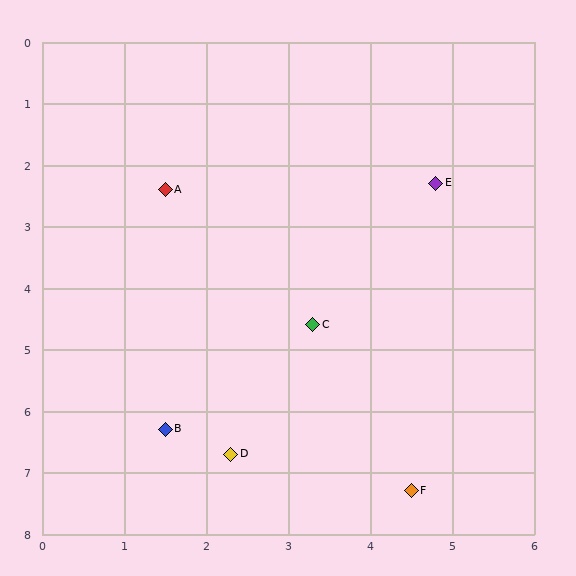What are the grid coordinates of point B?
Point B is at approximately (1.5, 6.3).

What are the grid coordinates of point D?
Point D is at approximately (2.3, 6.7).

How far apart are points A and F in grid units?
Points A and F are about 5.7 grid units apart.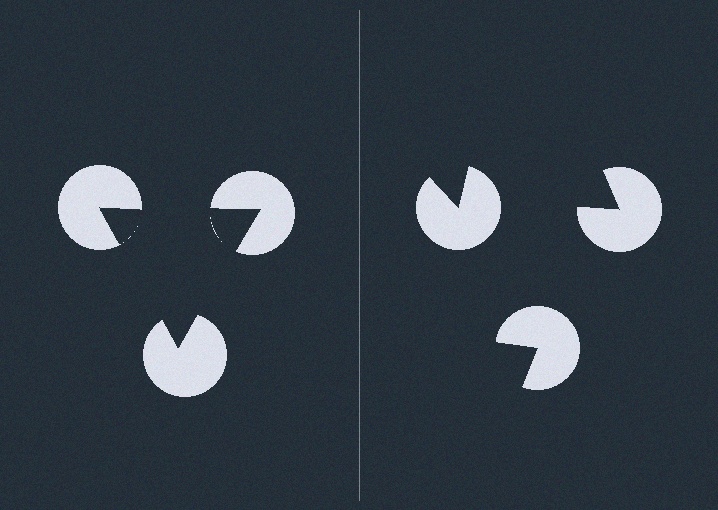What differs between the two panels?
The pac-man discs are positioned identically on both sides; only the wedge orientations differ. On the left they align to a triangle; on the right they are misaligned.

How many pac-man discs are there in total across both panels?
6 — 3 on each side.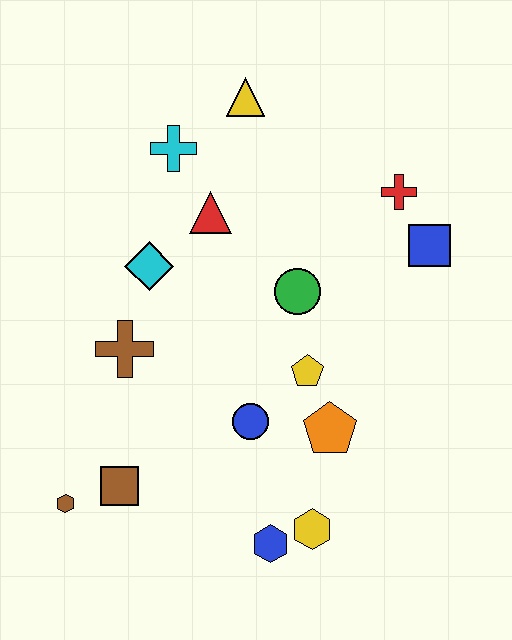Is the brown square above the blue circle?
No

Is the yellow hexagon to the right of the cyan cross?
Yes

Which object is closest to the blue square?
The red cross is closest to the blue square.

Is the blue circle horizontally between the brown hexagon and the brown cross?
No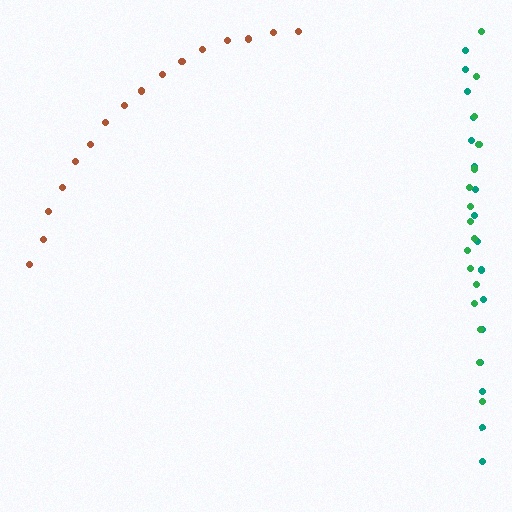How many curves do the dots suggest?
There are 3 distinct paths.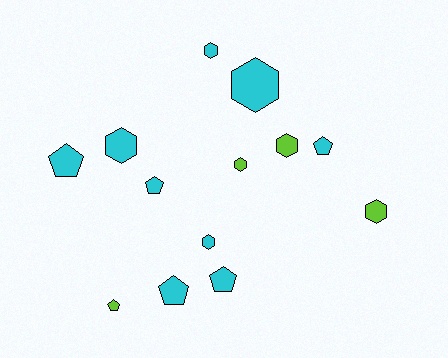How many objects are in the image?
There are 13 objects.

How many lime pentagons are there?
There is 1 lime pentagon.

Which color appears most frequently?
Cyan, with 9 objects.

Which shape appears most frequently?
Hexagon, with 7 objects.